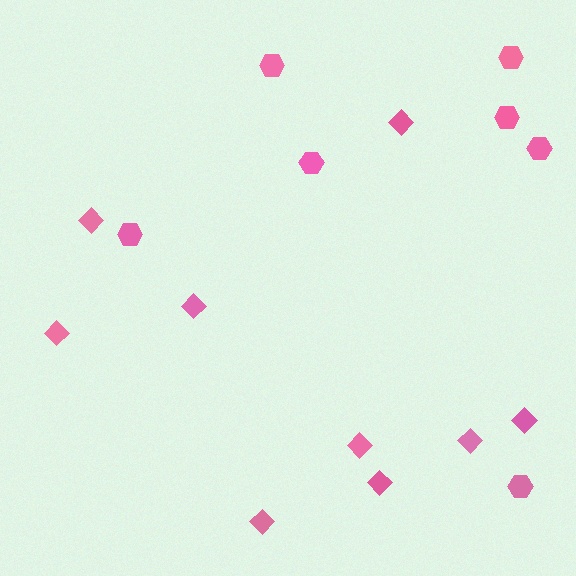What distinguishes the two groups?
There are 2 groups: one group of diamonds (9) and one group of hexagons (7).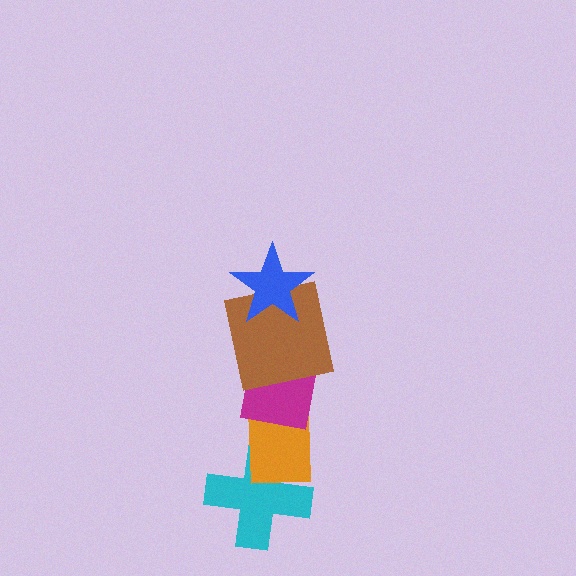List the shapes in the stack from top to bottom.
From top to bottom: the blue star, the brown square, the magenta square, the orange rectangle, the cyan cross.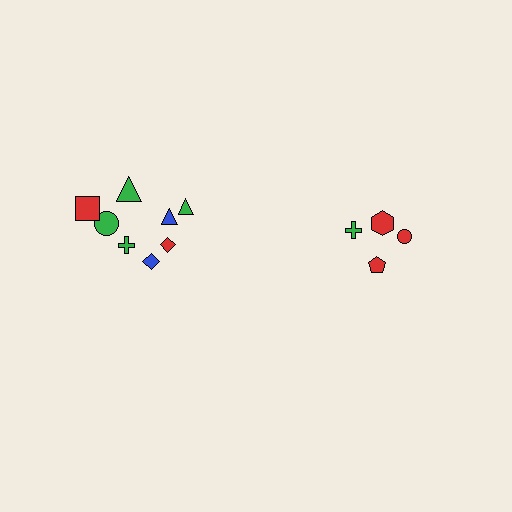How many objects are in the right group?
There are 4 objects.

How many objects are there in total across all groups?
There are 12 objects.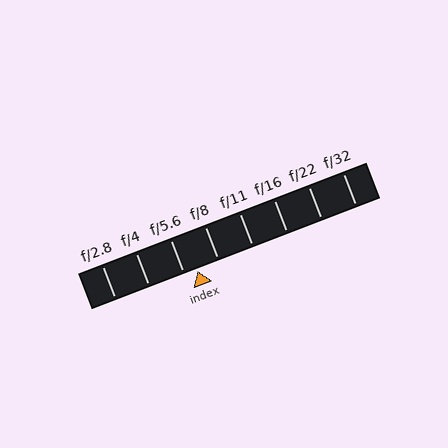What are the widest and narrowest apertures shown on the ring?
The widest aperture shown is f/2.8 and the narrowest is f/32.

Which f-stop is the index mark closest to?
The index mark is closest to f/5.6.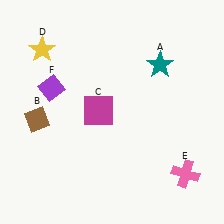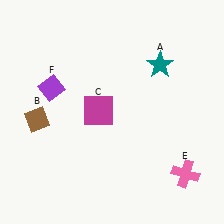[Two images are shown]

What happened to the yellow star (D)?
The yellow star (D) was removed in Image 2. It was in the top-left area of Image 1.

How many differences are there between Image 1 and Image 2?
There is 1 difference between the two images.